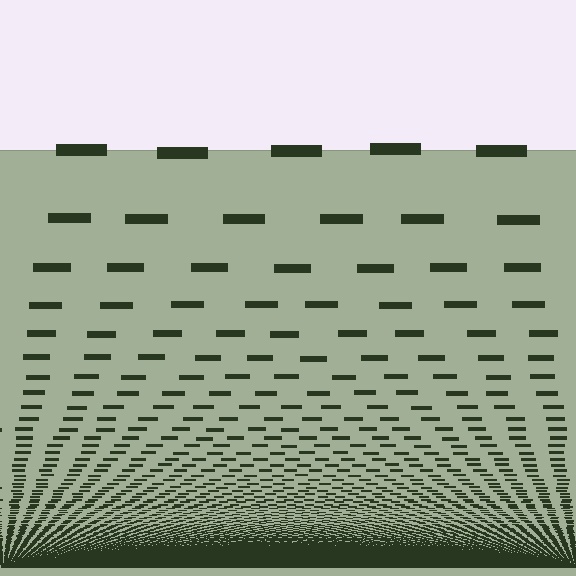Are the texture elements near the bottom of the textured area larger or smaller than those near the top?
Smaller. The gradient is inverted — elements near the bottom are smaller and denser.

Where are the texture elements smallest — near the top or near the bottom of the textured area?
Near the bottom.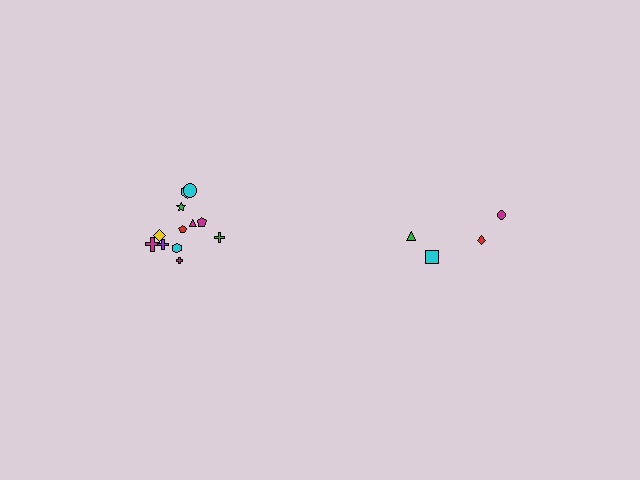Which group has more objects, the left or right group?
The left group.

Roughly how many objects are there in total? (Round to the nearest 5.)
Roughly 15 objects in total.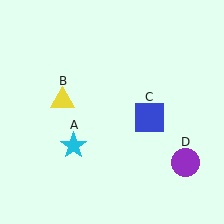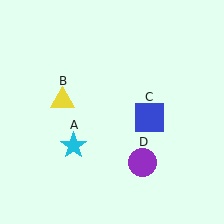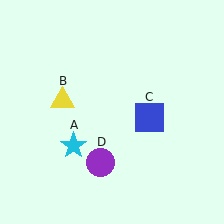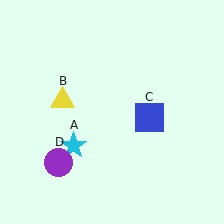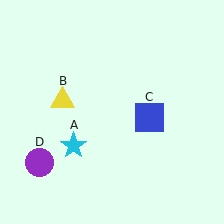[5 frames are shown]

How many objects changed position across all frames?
1 object changed position: purple circle (object D).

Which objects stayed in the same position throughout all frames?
Cyan star (object A) and yellow triangle (object B) and blue square (object C) remained stationary.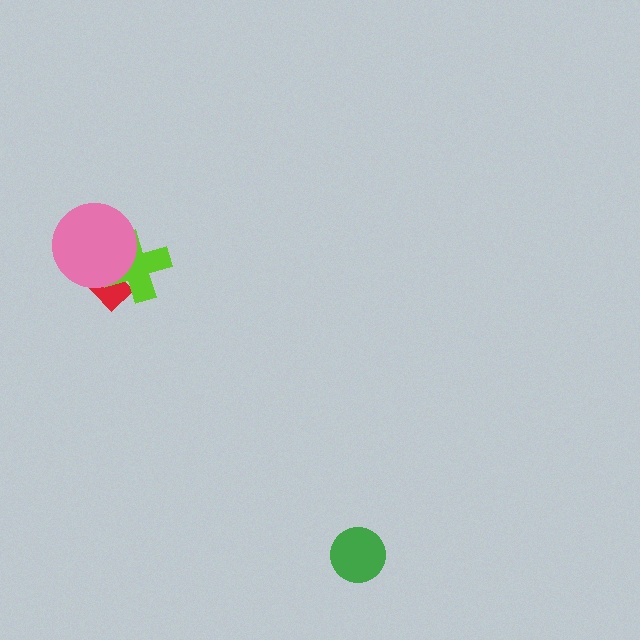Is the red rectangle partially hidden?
Yes, it is partially covered by another shape.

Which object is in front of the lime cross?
The pink circle is in front of the lime cross.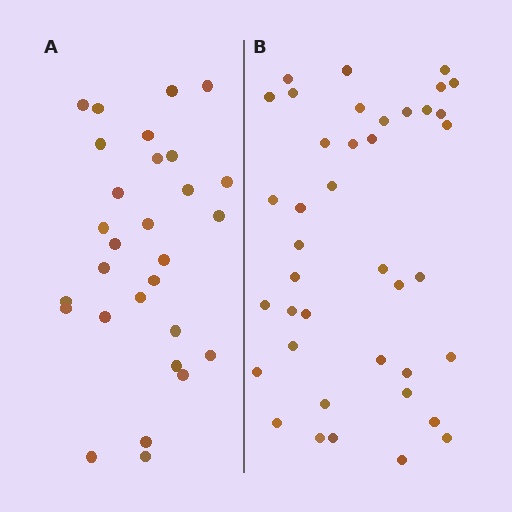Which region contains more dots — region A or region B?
Region B (the right region) has more dots.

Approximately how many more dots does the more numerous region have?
Region B has roughly 12 or so more dots than region A.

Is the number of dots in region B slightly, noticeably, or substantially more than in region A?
Region B has noticeably more, but not dramatically so. The ratio is roughly 1.4 to 1.